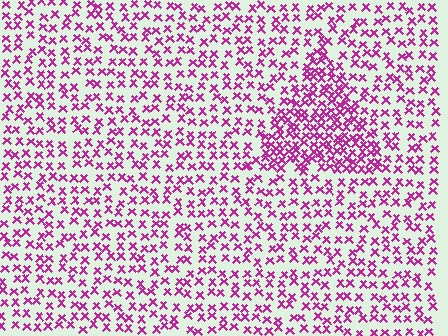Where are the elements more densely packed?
The elements are more densely packed inside the triangle boundary.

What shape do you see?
I see a triangle.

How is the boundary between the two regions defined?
The boundary is defined by a change in element density (approximately 2.0x ratio). All elements are the same color, size, and shape.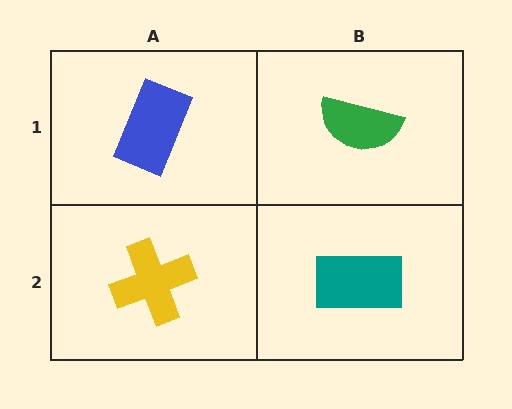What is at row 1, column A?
A blue rectangle.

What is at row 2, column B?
A teal rectangle.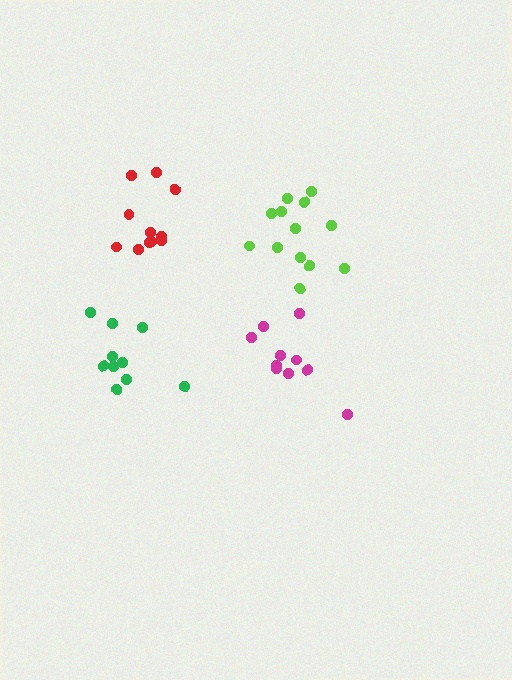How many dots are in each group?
Group 1: 11 dots, Group 2: 10 dots, Group 3: 10 dots, Group 4: 13 dots (44 total).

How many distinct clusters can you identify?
There are 4 distinct clusters.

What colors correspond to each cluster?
The clusters are colored: red, green, magenta, lime.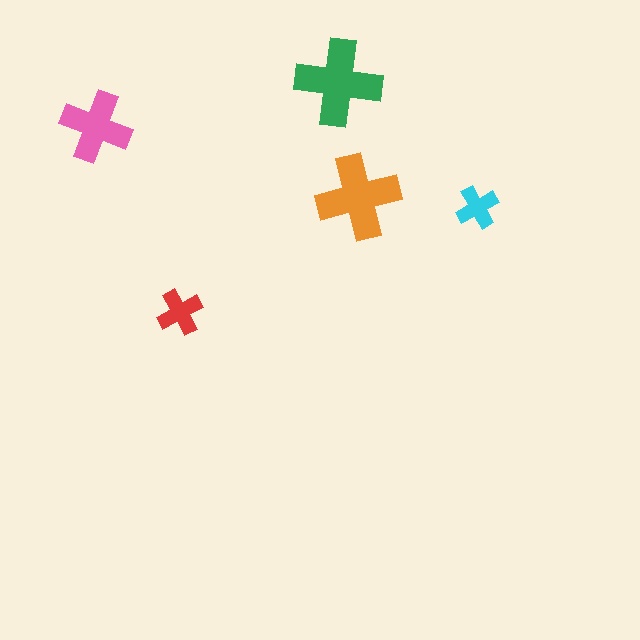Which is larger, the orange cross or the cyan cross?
The orange one.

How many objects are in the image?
There are 5 objects in the image.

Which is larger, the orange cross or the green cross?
The green one.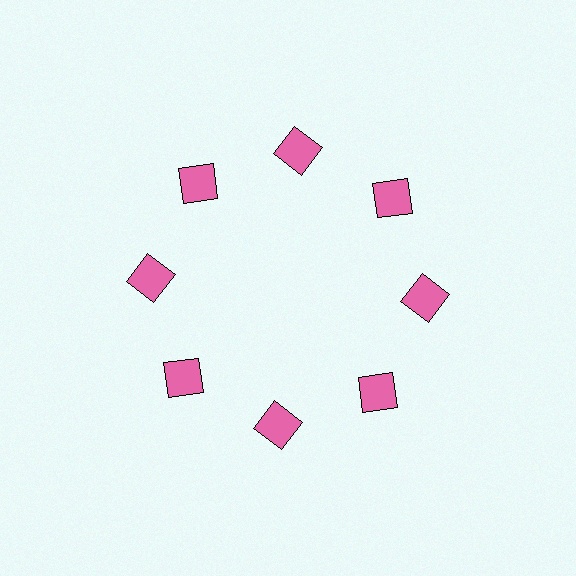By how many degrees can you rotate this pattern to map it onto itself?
The pattern maps onto itself every 45 degrees of rotation.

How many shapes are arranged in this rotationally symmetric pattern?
There are 8 shapes, arranged in 8 groups of 1.